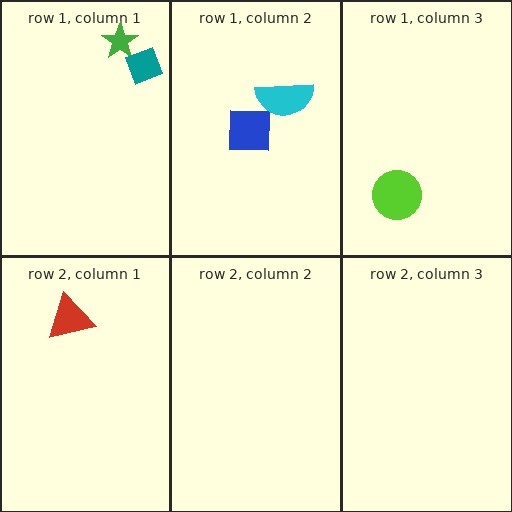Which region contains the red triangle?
The row 2, column 1 region.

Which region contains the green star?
The row 1, column 1 region.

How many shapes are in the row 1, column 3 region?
1.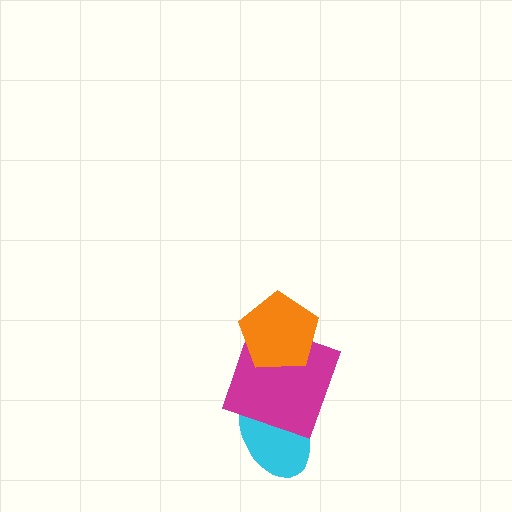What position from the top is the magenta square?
The magenta square is 2nd from the top.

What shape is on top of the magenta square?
The orange pentagon is on top of the magenta square.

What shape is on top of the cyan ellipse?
The magenta square is on top of the cyan ellipse.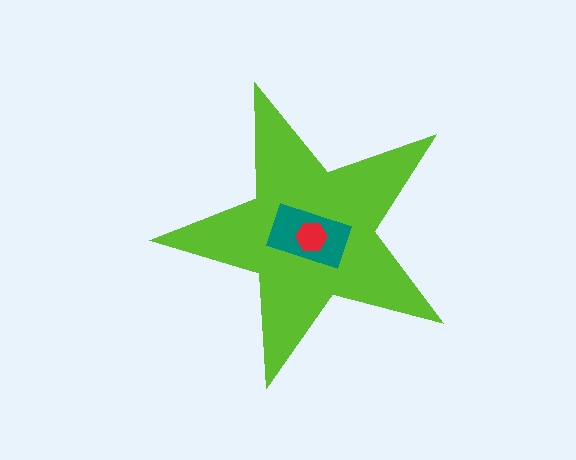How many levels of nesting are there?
3.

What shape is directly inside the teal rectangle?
The red hexagon.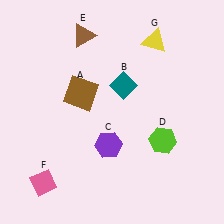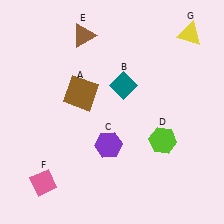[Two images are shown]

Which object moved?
The yellow triangle (G) moved right.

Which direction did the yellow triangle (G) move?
The yellow triangle (G) moved right.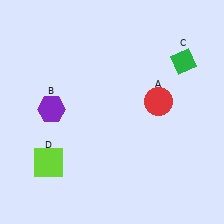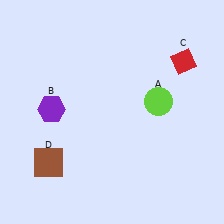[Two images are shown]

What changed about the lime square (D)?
In Image 1, D is lime. In Image 2, it changed to brown.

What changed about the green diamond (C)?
In Image 1, C is green. In Image 2, it changed to red.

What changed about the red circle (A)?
In Image 1, A is red. In Image 2, it changed to lime.